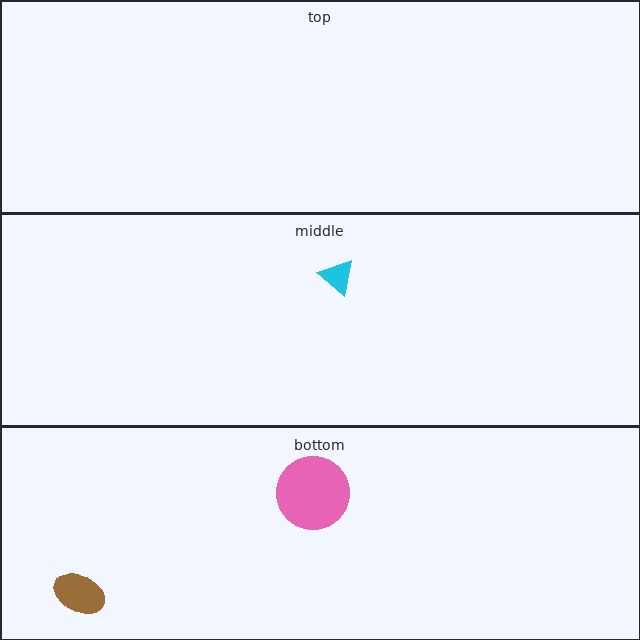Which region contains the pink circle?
The bottom region.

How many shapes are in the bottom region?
2.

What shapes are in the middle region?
The cyan triangle.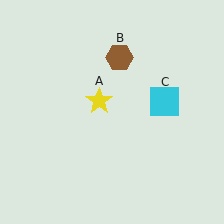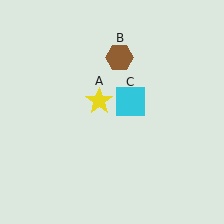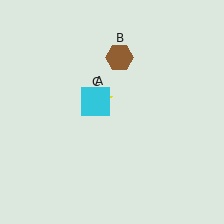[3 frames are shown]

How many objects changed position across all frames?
1 object changed position: cyan square (object C).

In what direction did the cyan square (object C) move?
The cyan square (object C) moved left.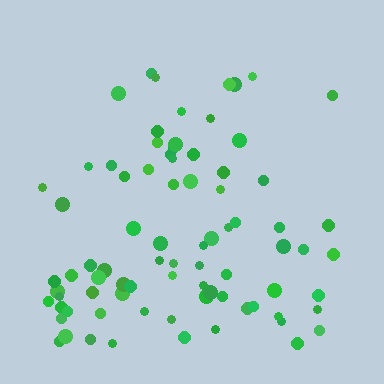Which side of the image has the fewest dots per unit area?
The top.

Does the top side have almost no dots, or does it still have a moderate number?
Still a moderate number, just noticeably fewer than the bottom.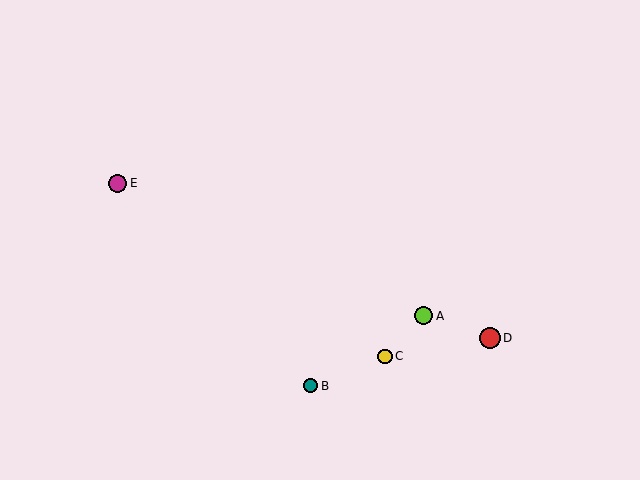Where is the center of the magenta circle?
The center of the magenta circle is at (117, 183).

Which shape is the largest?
The red circle (labeled D) is the largest.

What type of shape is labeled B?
Shape B is a teal circle.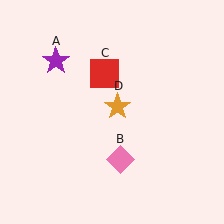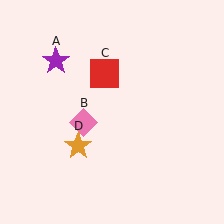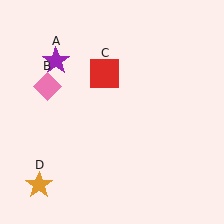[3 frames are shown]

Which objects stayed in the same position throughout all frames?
Purple star (object A) and red square (object C) remained stationary.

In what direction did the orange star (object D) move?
The orange star (object D) moved down and to the left.